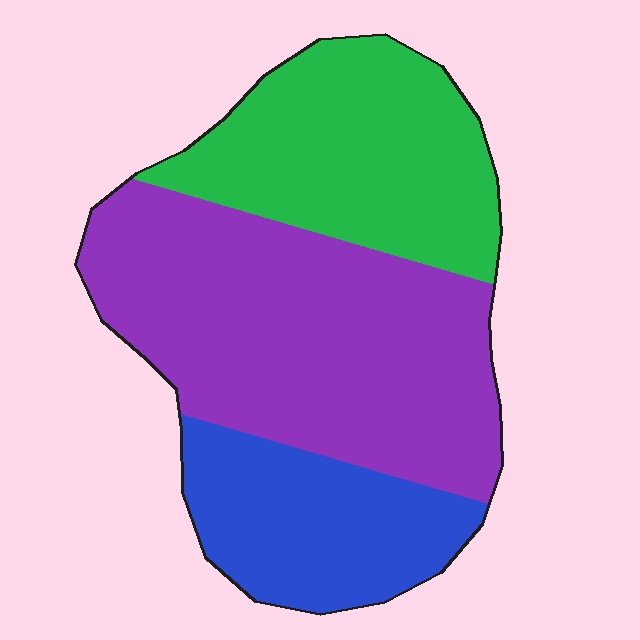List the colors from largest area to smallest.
From largest to smallest: purple, green, blue.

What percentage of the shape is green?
Green takes up about one third (1/3) of the shape.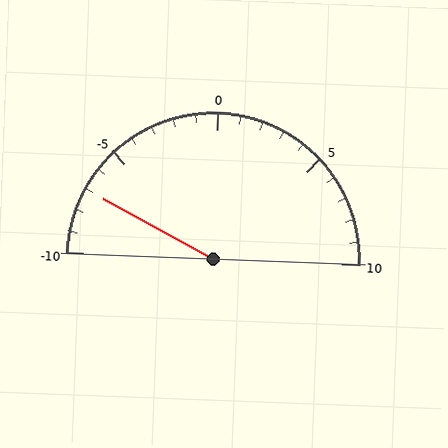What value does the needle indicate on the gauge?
The needle indicates approximately -7.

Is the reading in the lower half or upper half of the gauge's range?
The reading is in the lower half of the range (-10 to 10).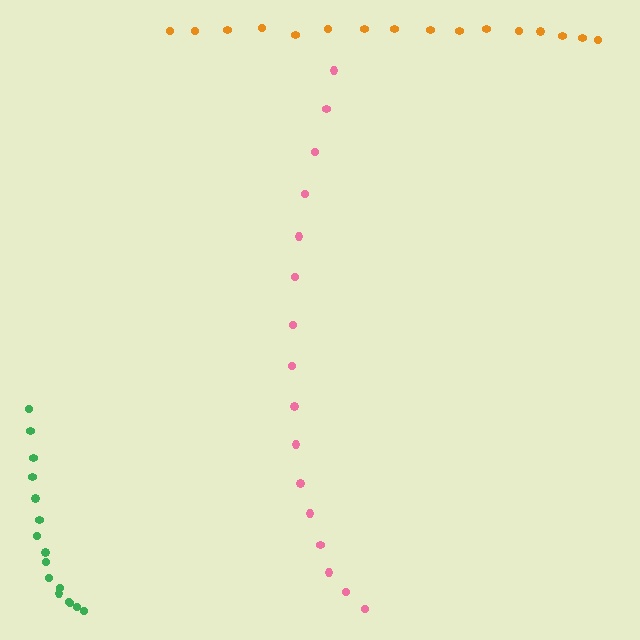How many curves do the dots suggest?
There are 3 distinct paths.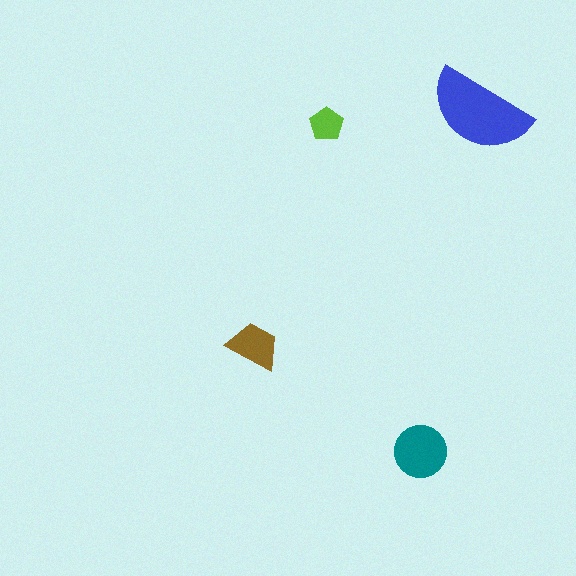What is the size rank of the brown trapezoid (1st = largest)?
3rd.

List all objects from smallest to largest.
The lime pentagon, the brown trapezoid, the teal circle, the blue semicircle.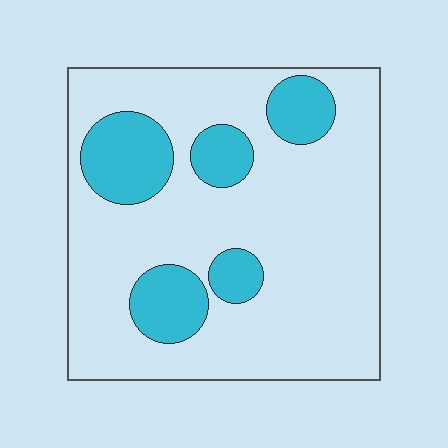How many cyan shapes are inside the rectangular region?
5.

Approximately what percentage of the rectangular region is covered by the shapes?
Approximately 20%.